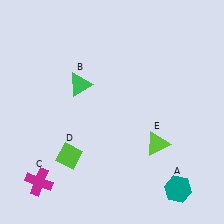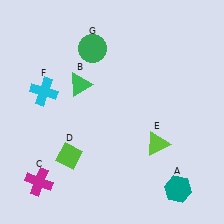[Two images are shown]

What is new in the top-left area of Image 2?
A cyan cross (F) was added in the top-left area of Image 2.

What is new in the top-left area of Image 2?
A green circle (G) was added in the top-left area of Image 2.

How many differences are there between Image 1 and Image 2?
There are 2 differences between the two images.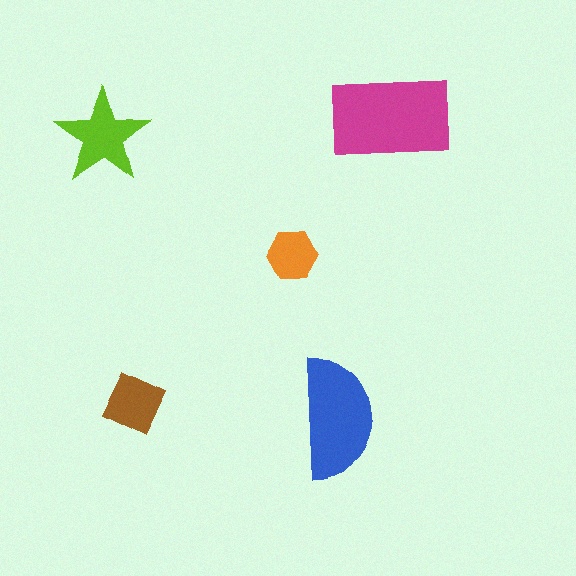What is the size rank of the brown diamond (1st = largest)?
4th.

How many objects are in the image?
There are 5 objects in the image.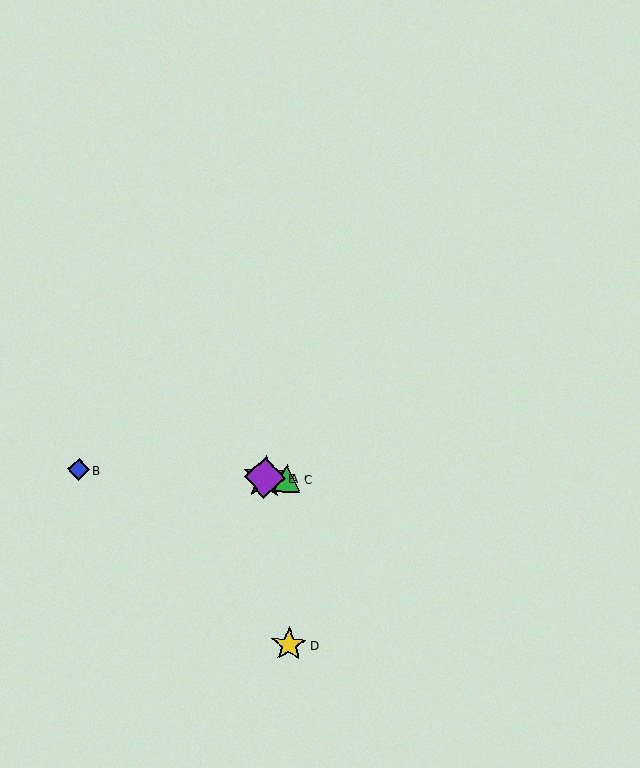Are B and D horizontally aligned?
No, B is at y≈470 and D is at y≈644.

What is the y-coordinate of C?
Object C is at y≈478.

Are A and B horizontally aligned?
Yes, both are at y≈477.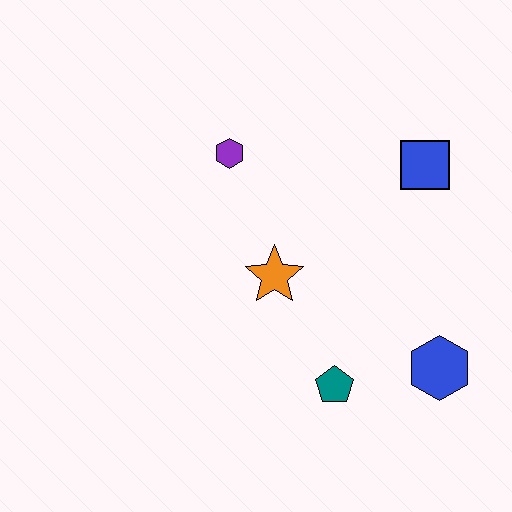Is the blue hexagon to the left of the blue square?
No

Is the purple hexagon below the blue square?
No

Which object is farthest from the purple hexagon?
The blue hexagon is farthest from the purple hexagon.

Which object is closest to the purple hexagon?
The orange star is closest to the purple hexagon.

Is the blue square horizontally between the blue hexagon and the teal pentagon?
Yes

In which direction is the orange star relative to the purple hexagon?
The orange star is below the purple hexagon.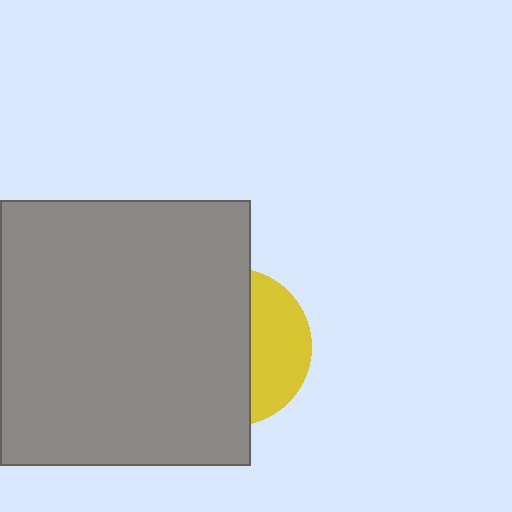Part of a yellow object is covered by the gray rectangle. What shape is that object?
It is a circle.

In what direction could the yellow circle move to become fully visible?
The yellow circle could move right. That would shift it out from behind the gray rectangle entirely.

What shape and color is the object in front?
The object in front is a gray rectangle.